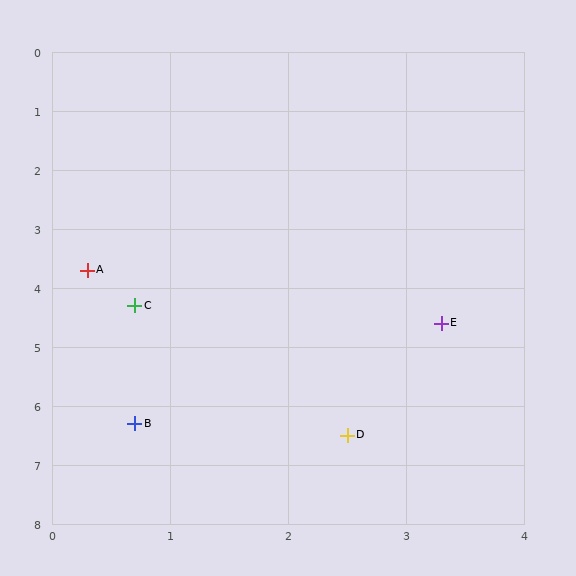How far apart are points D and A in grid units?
Points D and A are about 3.6 grid units apart.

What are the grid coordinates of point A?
Point A is at approximately (0.3, 3.7).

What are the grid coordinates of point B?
Point B is at approximately (0.7, 6.3).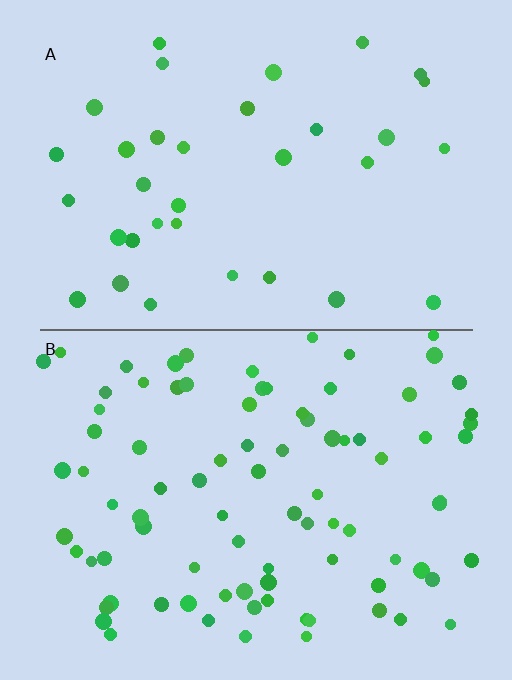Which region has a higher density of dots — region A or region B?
B (the bottom).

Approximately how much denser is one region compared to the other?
Approximately 2.5× — region B over region A.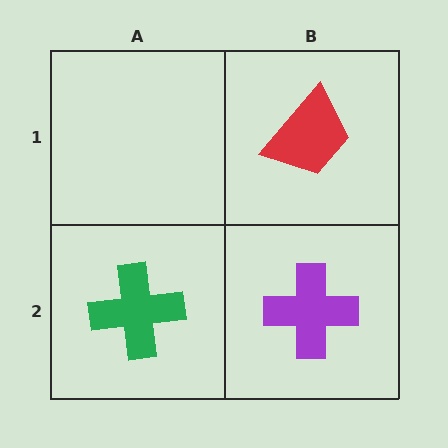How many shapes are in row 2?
2 shapes.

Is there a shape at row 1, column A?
No, that cell is empty.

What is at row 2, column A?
A green cross.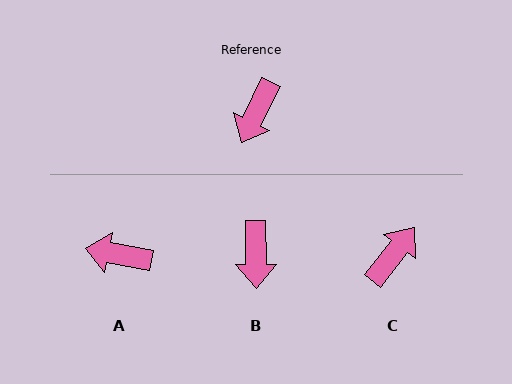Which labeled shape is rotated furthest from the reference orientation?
C, about 168 degrees away.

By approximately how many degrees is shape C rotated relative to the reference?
Approximately 168 degrees counter-clockwise.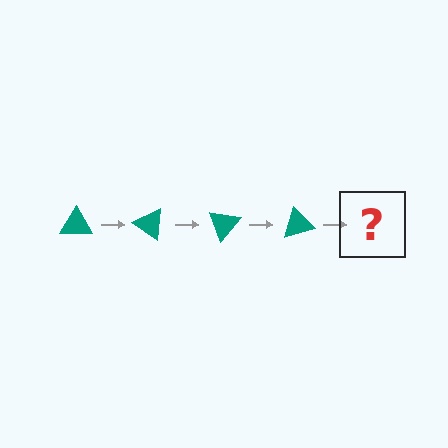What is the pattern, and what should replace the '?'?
The pattern is that the triangle rotates 35 degrees each step. The '?' should be a teal triangle rotated 140 degrees.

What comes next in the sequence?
The next element should be a teal triangle rotated 140 degrees.